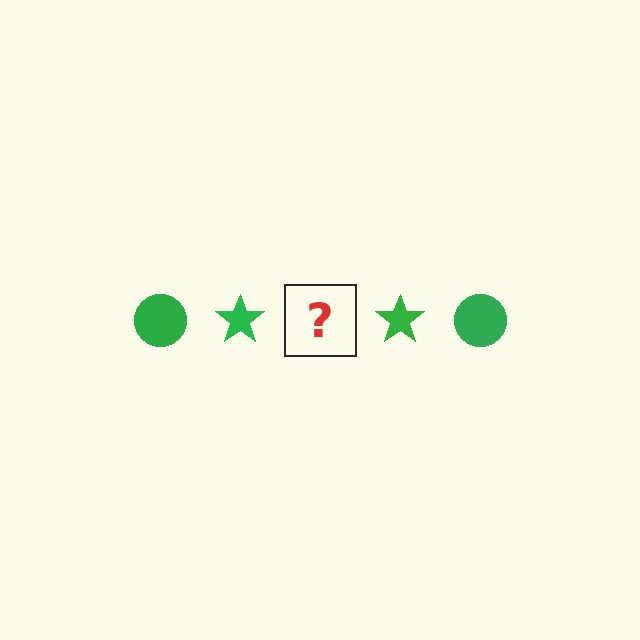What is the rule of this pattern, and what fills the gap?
The rule is that the pattern cycles through circle, star shapes in green. The gap should be filled with a green circle.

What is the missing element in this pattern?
The missing element is a green circle.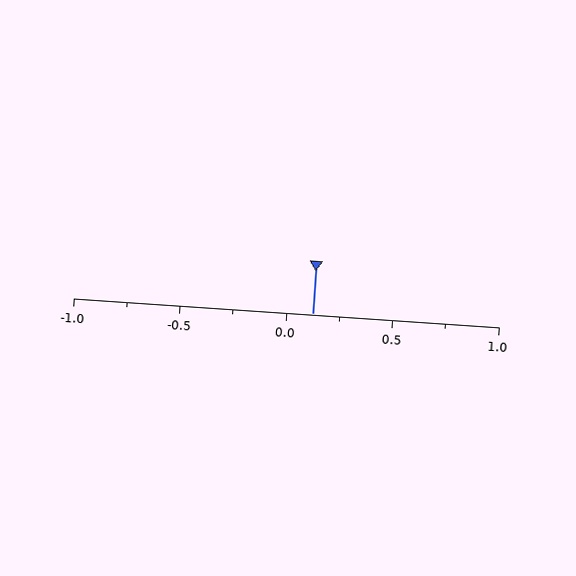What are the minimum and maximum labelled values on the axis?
The axis runs from -1.0 to 1.0.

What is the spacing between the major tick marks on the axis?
The major ticks are spaced 0.5 apart.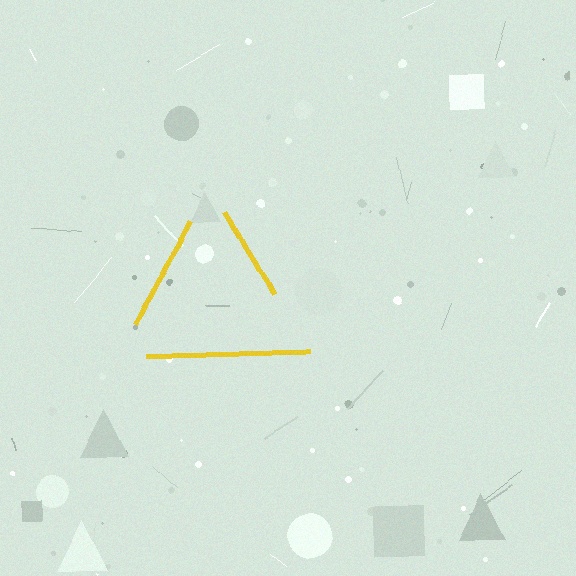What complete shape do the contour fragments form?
The contour fragments form a triangle.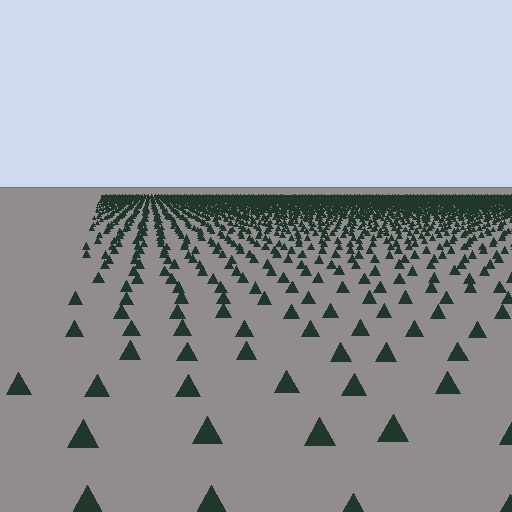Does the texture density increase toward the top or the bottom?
Density increases toward the top.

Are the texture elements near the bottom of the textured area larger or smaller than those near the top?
Larger. Near the bottom, elements are closer to the viewer and appear at a bigger on-screen size.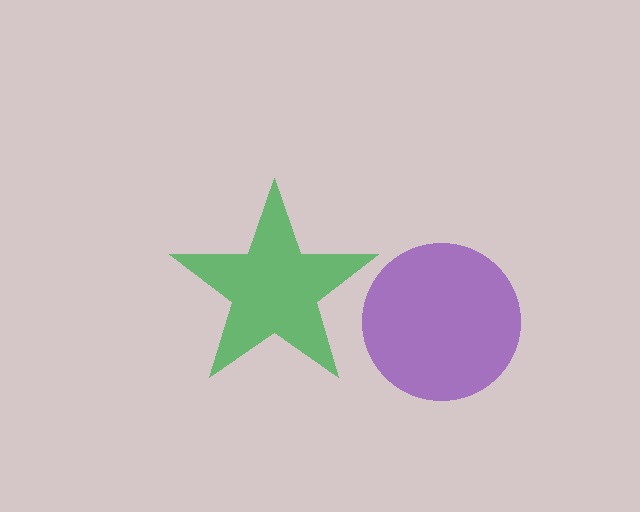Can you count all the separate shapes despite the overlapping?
Yes, there are 2 separate shapes.